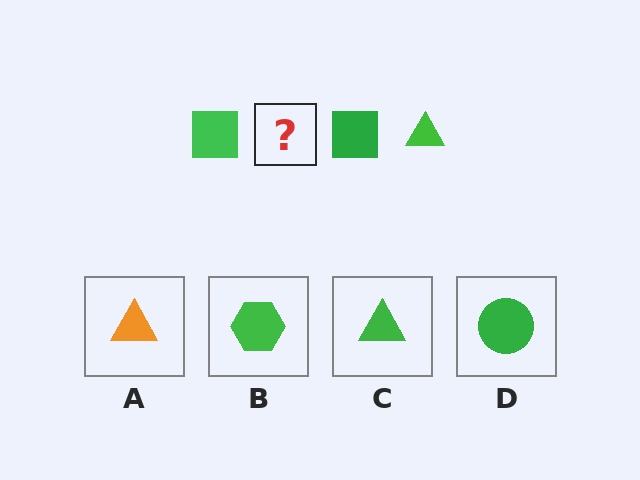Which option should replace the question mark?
Option C.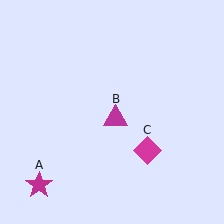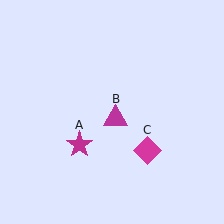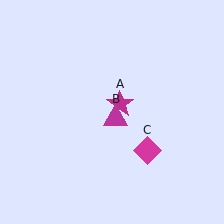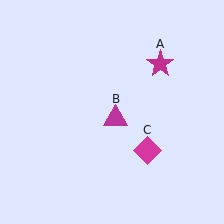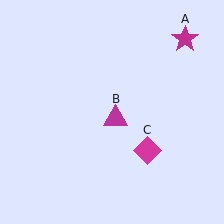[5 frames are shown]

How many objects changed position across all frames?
1 object changed position: magenta star (object A).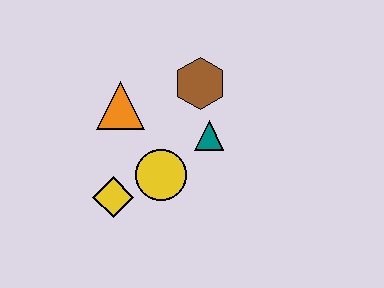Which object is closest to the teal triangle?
The brown hexagon is closest to the teal triangle.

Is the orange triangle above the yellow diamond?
Yes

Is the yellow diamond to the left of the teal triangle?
Yes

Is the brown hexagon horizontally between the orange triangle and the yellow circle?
No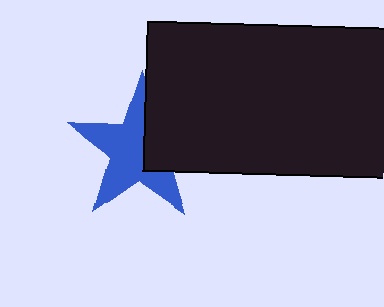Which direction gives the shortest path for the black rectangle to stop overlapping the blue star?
Moving right gives the shortest separation.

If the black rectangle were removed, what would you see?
You would see the complete blue star.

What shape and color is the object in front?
The object in front is a black rectangle.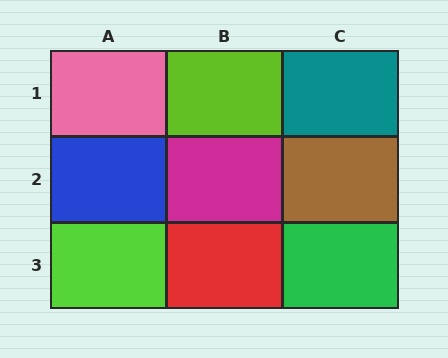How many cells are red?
1 cell is red.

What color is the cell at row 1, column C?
Teal.